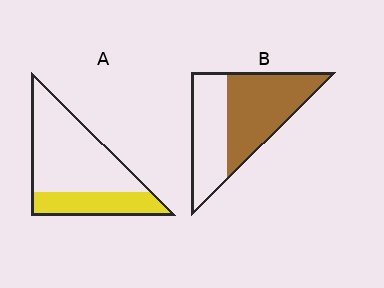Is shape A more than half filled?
No.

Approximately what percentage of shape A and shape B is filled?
A is approximately 30% and B is approximately 55%.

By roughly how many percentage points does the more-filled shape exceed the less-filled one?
By roughly 25 percentage points (B over A).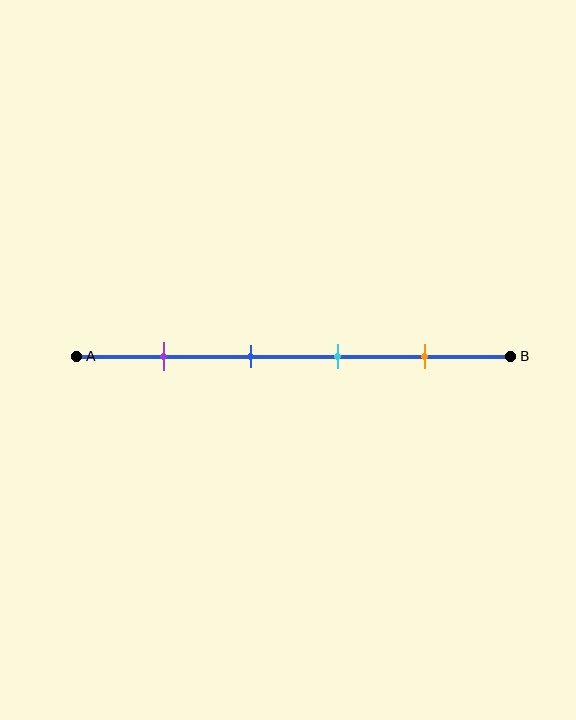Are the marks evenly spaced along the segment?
Yes, the marks are approximately evenly spaced.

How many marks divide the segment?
There are 4 marks dividing the segment.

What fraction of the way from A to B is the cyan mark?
The cyan mark is approximately 60% (0.6) of the way from A to B.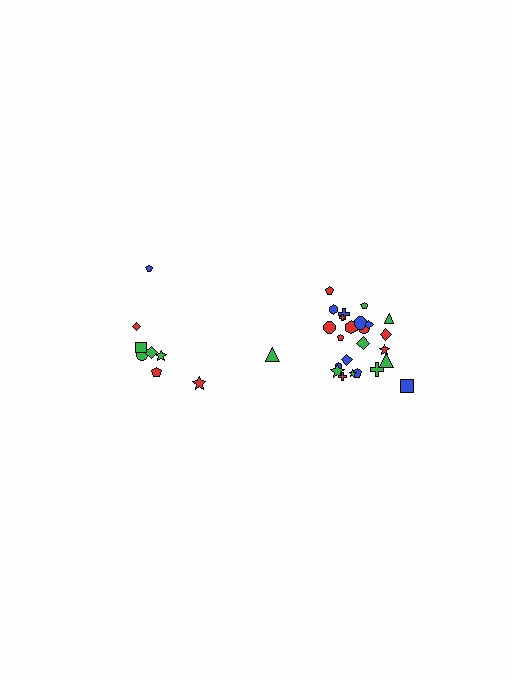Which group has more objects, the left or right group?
The right group.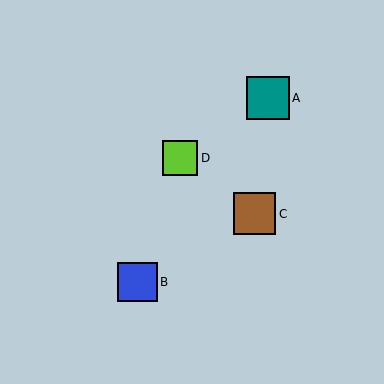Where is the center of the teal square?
The center of the teal square is at (268, 98).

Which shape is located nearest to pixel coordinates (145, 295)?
The blue square (labeled B) at (138, 282) is nearest to that location.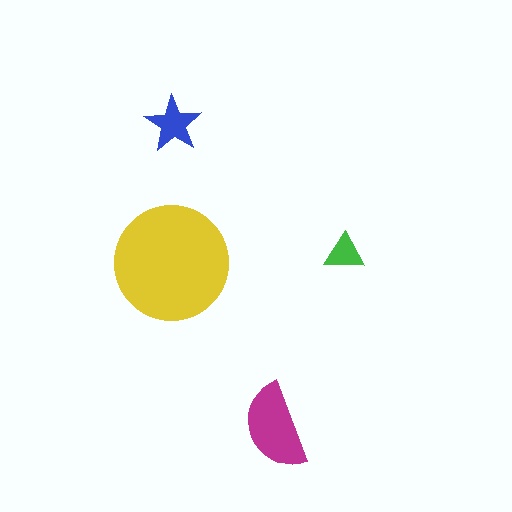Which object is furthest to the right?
The green triangle is rightmost.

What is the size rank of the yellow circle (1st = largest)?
1st.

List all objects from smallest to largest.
The green triangle, the blue star, the magenta semicircle, the yellow circle.